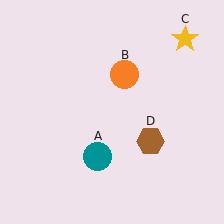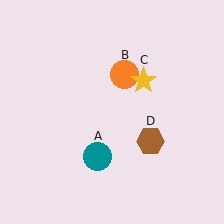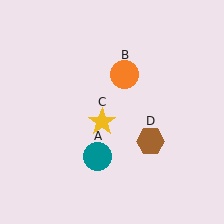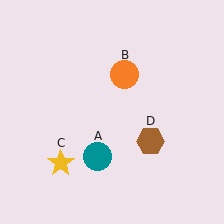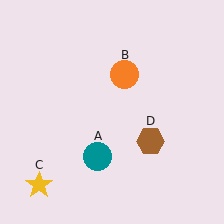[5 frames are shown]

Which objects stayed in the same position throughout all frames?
Teal circle (object A) and orange circle (object B) and brown hexagon (object D) remained stationary.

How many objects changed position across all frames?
1 object changed position: yellow star (object C).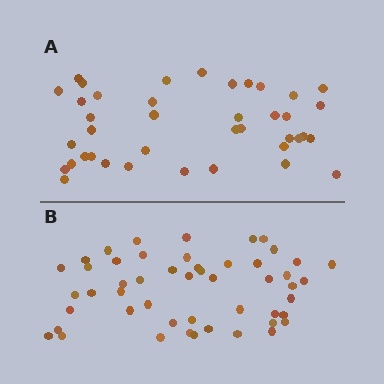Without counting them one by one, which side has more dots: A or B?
Region B (the bottom region) has more dots.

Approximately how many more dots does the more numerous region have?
Region B has roughly 10 or so more dots than region A.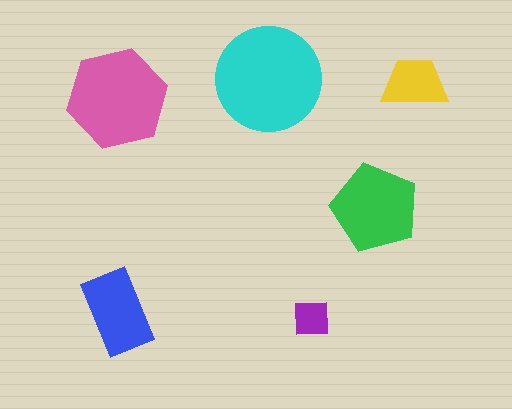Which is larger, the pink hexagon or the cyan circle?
The cyan circle.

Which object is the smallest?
The purple square.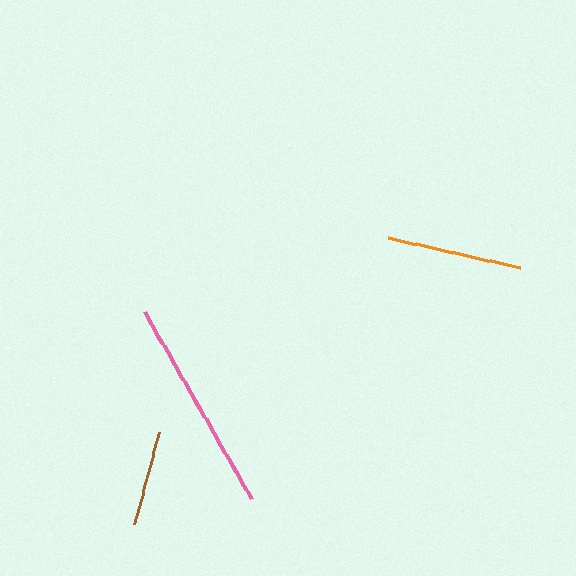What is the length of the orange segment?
The orange segment is approximately 135 pixels long.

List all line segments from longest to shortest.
From longest to shortest: pink, orange, brown.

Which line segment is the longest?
The pink line is the longest at approximately 215 pixels.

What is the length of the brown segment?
The brown segment is approximately 96 pixels long.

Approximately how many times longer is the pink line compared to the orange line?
The pink line is approximately 1.6 times the length of the orange line.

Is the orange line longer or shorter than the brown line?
The orange line is longer than the brown line.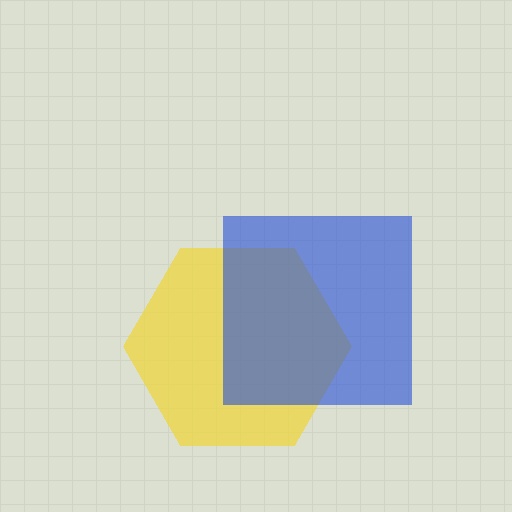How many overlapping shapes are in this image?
There are 2 overlapping shapes in the image.